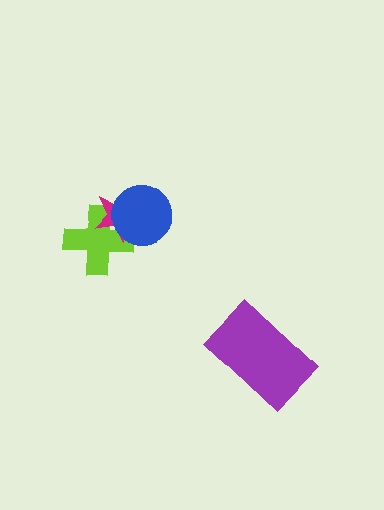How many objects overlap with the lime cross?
2 objects overlap with the lime cross.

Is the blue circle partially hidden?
No, no other shape covers it.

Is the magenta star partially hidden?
Yes, it is partially covered by another shape.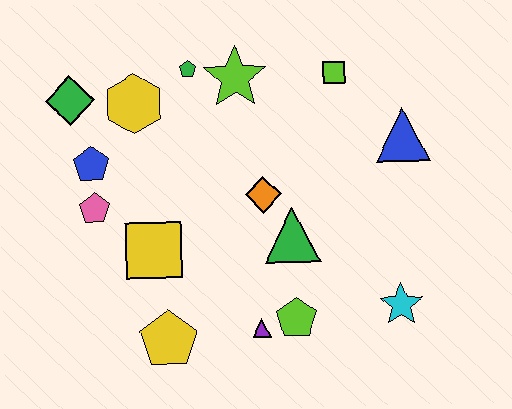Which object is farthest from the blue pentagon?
The cyan star is farthest from the blue pentagon.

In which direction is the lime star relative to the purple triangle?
The lime star is above the purple triangle.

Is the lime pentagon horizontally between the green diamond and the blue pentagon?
No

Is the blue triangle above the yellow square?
Yes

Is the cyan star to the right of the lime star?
Yes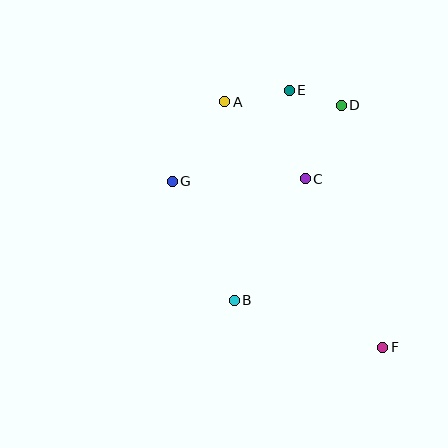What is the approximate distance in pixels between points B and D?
The distance between B and D is approximately 222 pixels.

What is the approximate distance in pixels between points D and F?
The distance between D and F is approximately 246 pixels.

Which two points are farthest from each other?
Points A and F are farthest from each other.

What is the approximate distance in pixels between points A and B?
The distance between A and B is approximately 199 pixels.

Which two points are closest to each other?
Points D and E are closest to each other.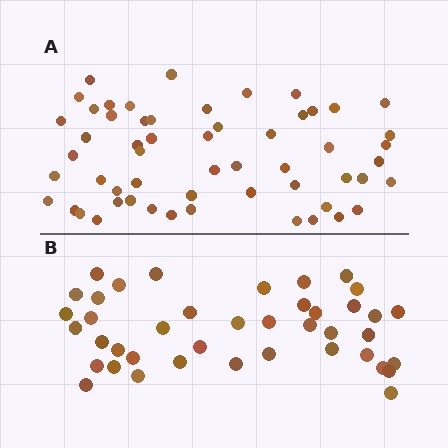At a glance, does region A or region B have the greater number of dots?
Region A (the top region) has more dots.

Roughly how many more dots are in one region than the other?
Region A has approximately 15 more dots than region B.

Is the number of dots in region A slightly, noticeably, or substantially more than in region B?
Region A has noticeably more, but not dramatically so. The ratio is roughly 1.4 to 1.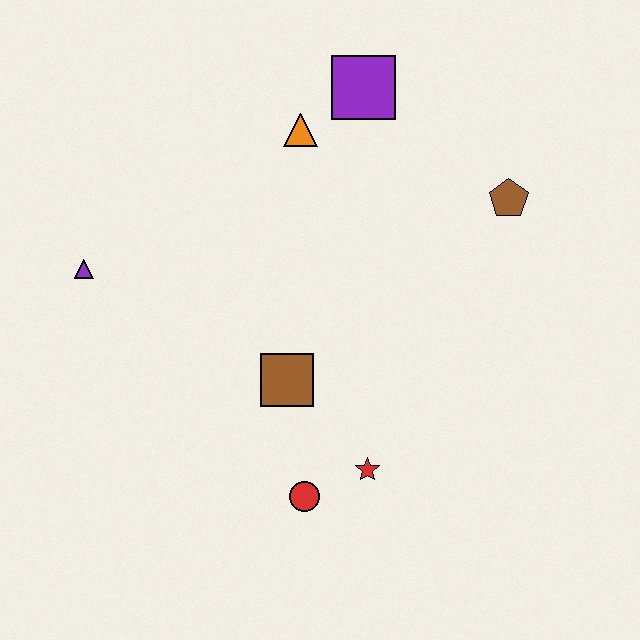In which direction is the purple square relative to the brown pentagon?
The purple square is to the left of the brown pentagon.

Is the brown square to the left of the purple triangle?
No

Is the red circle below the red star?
Yes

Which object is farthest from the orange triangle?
The red circle is farthest from the orange triangle.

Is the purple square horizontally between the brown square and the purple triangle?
No